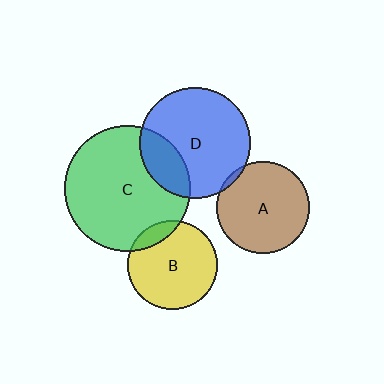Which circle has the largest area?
Circle C (green).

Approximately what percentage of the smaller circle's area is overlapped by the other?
Approximately 20%.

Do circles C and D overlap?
Yes.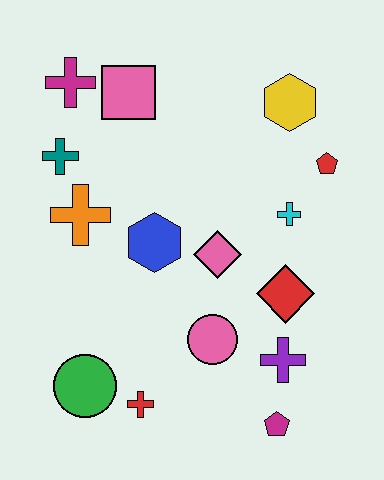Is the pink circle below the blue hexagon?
Yes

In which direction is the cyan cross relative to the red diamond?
The cyan cross is above the red diamond.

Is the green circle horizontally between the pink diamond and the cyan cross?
No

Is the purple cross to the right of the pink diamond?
Yes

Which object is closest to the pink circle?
The purple cross is closest to the pink circle.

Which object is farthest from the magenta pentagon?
The magenta cross is farthest from the magenta pentagon.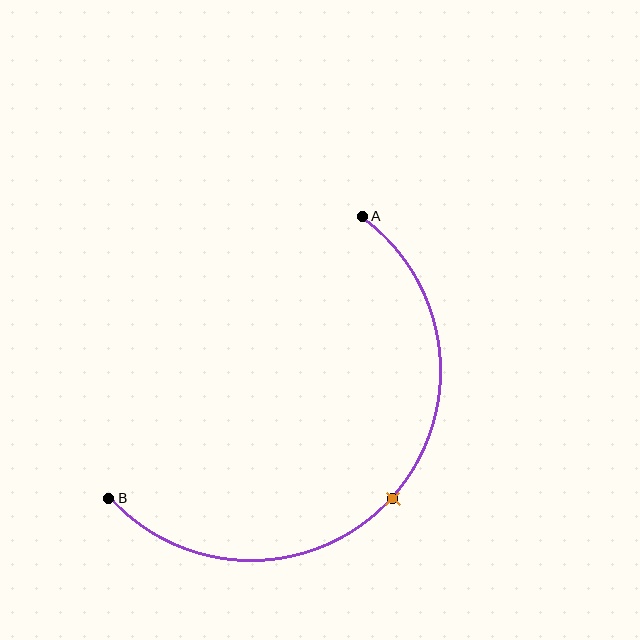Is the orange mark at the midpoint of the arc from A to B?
Yes. The orange mark lies on the arc at equal arc-length from both A and B — it is the arc midpoint.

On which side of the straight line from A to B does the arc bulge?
The arc bulges below and to the right of the straight line connecting A and B.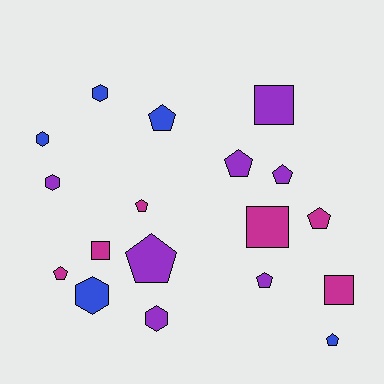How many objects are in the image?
There are 18 objects.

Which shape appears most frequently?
Pentagon, with 9 objects.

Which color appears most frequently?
Purple, with 7 objects.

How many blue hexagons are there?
There are 3 blue hexagons.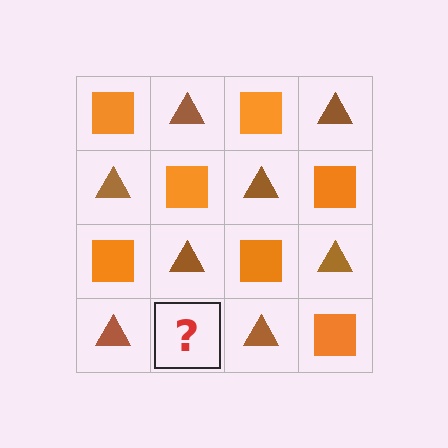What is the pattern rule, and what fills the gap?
The rule is that it alternates orange square and brown triangle in a checkerboard pattern. The gap should be filled with an orange square.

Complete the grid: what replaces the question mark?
The question mark should be replaced with an orange square.